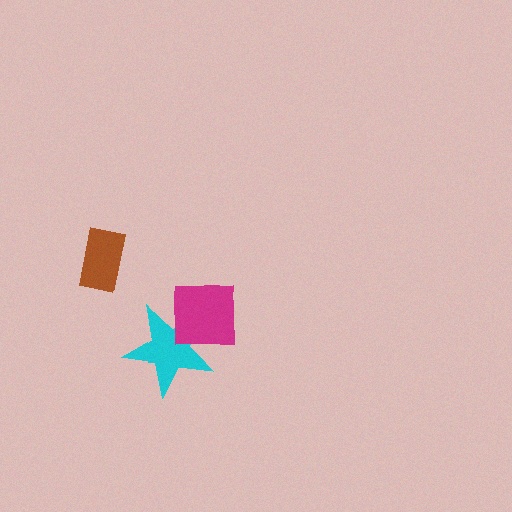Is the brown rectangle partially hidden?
No, no other shape covers it.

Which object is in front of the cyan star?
The magenta square is in front of the cyan star.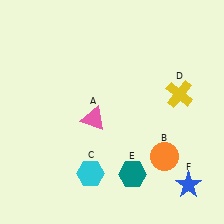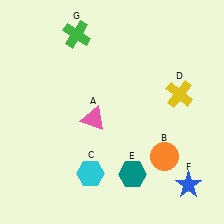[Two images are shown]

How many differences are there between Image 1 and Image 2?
There is 1 difference between the two images.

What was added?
A green cross (G) was added in Image 2.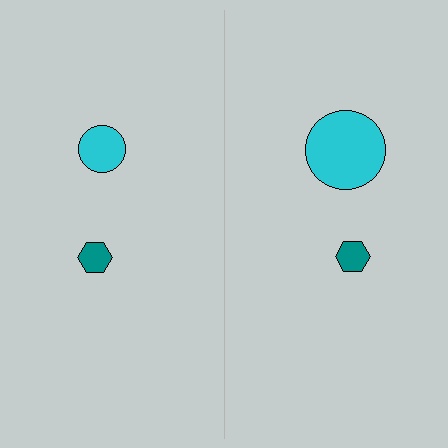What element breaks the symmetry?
The cyan circle on the right side has a different size than its mirror counterpart.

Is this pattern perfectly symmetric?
No, the pattern is not perfectly symmetric. The cyan circle on the right side has a different size than its mirror counterpart.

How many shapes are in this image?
There are 4 shapes in this image.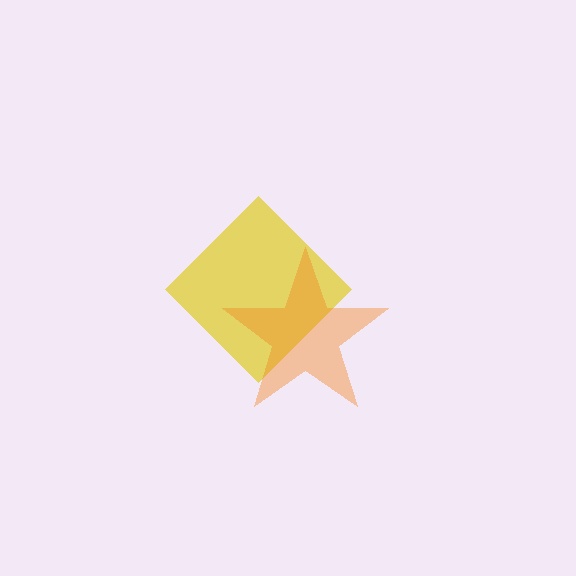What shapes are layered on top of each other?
The layered shapes are: a yellow diamond, an orange star.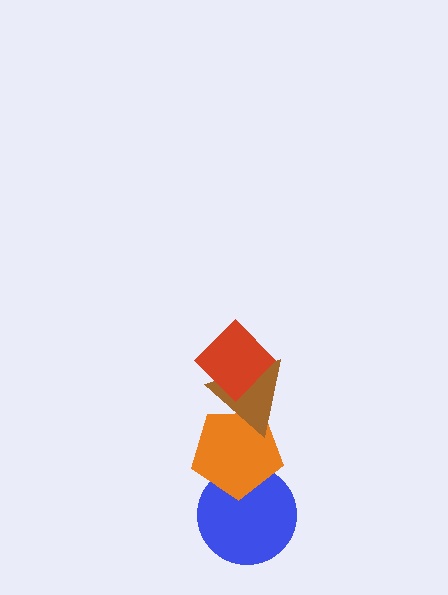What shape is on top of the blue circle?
The orange pentagon is on top of the blue circle.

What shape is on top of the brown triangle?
The red diamond is on top of the brown triangle.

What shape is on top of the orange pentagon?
The brown triangle is on top of the orange pentagon.